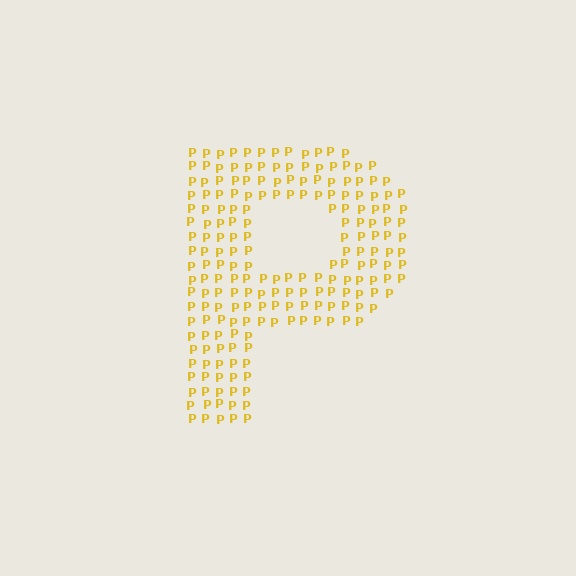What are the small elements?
The small elements are letter P's.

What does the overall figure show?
The overall figure shows the letter P.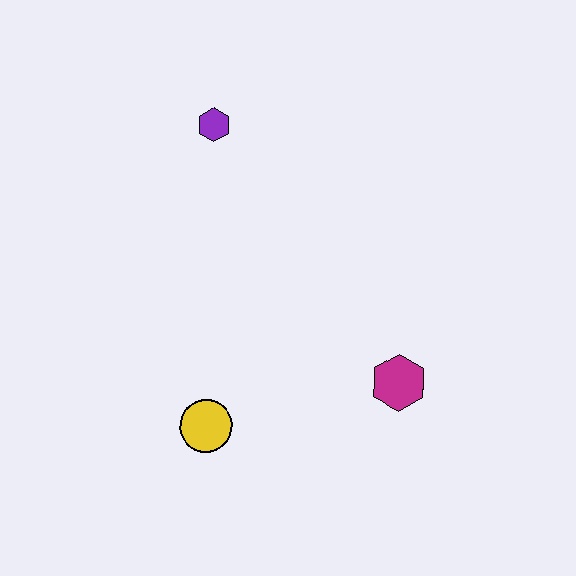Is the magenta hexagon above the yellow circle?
Yes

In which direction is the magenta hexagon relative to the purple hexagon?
The magenta hexagon is below the purple hexagon.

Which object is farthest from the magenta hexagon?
The purple hexagon is farthest from the magenta hexagon.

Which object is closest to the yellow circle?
The magenta hexagon is closest to the yellow circle.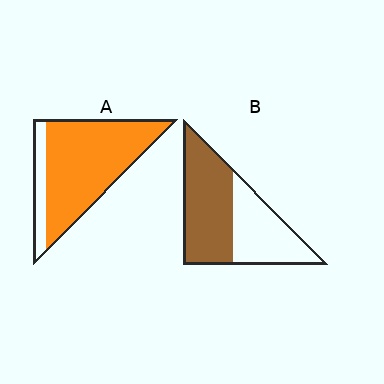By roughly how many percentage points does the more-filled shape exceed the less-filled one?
By roughly 25 percentage points (A over B).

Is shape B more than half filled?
Yes.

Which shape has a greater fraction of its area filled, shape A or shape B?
Shape A.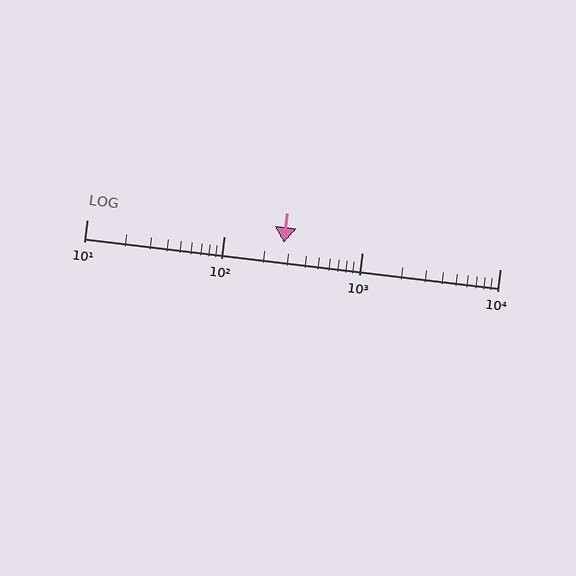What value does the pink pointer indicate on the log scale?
The pointer indicates approximately 270.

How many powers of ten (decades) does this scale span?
The scale spans 3 decades, from 10 to 10000.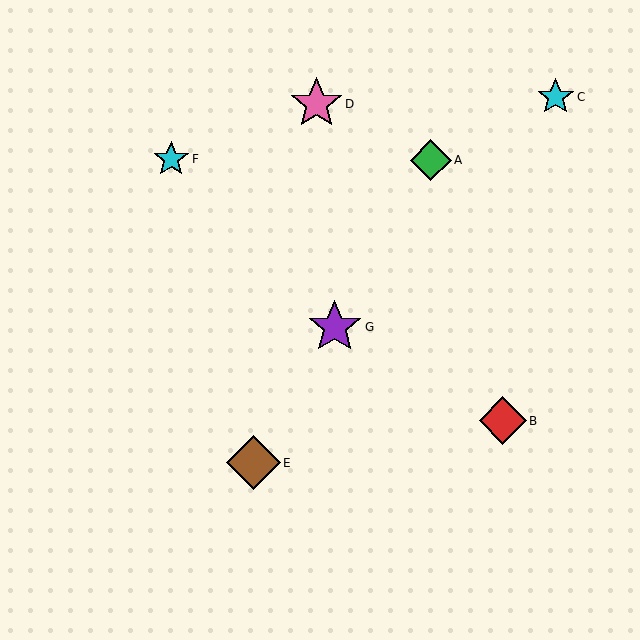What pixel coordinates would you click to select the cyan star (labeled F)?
Click at (171, 159) to select the cyan star F.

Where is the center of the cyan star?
The center of the cyan star is at (556, 97).